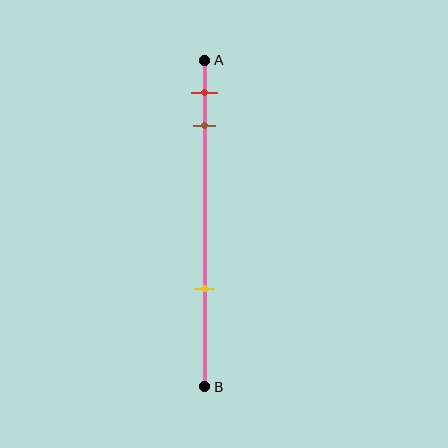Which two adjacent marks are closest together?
The red and brown marks are the closest adjacent pair.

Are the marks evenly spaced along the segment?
No, the marks are not evenly spaced.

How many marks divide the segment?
There are 3 marks dividing the segment.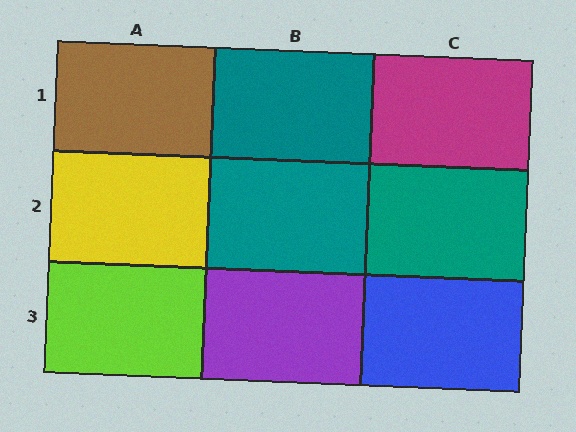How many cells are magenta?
1 cell is magenta.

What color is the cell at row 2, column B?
Teal.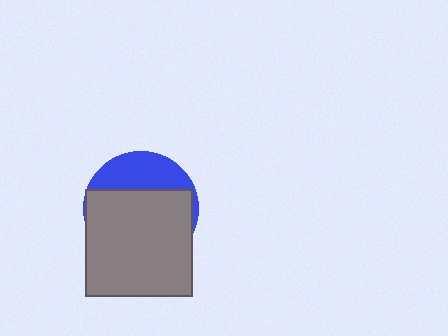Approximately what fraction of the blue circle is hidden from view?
Roughly 68% of the blue circle is hidden behind the gray square.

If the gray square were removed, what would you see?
You would see the complete blue circle.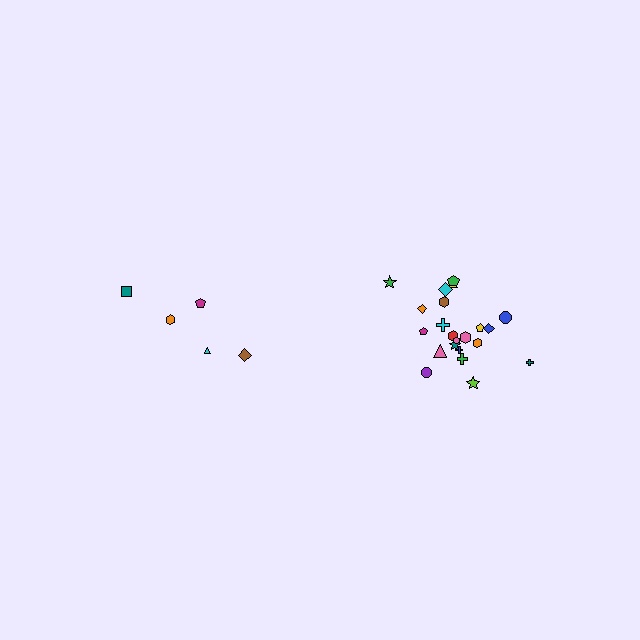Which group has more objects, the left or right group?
The right group.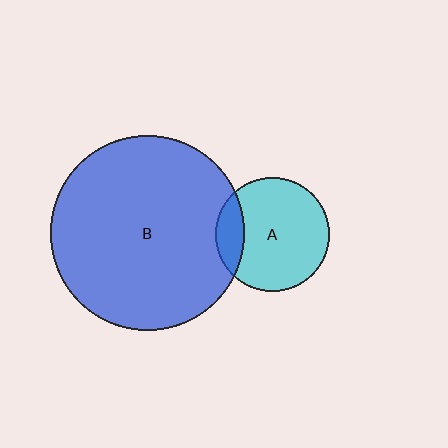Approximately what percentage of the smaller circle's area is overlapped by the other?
Approximately 15%.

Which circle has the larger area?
Circle B (blue).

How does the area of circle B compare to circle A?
Approximately 2.9 times.